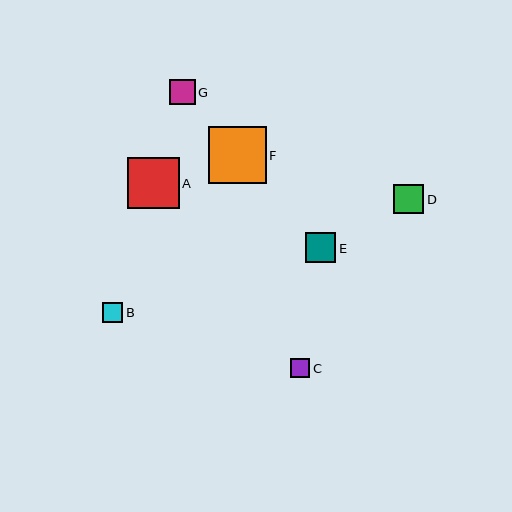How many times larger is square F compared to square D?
Square F is approximately 1.9 times the size of square D.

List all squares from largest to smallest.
From largest to smallest: F, A, E, D, G, B, C.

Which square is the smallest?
Square C is the smallest with a size of approximately 19 pixels.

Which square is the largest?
Square F is the largest with a size of approximately 57 pixels.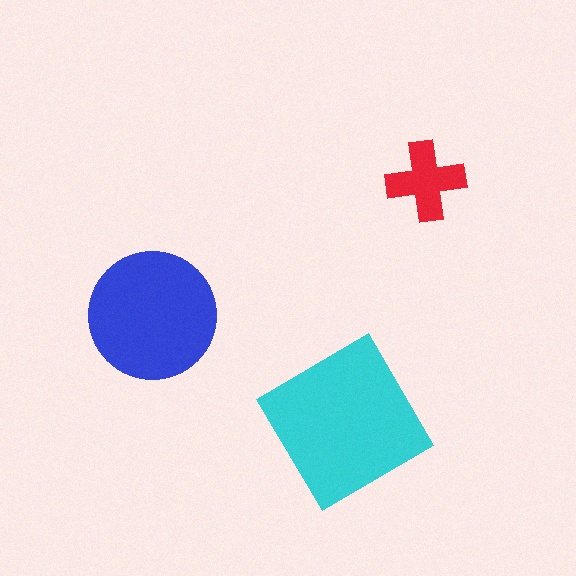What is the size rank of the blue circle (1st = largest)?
2nd.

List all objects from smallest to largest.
The red cross, the blue circle, the cyan diamond.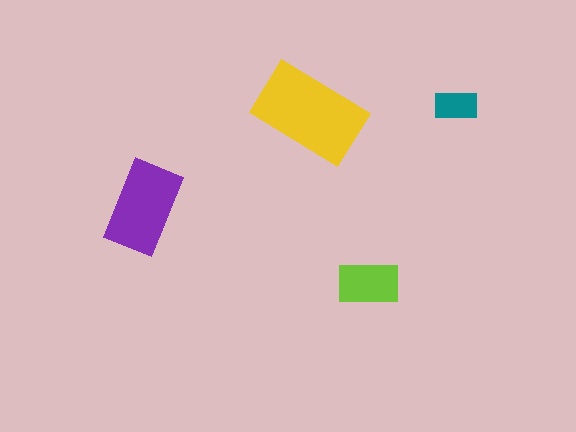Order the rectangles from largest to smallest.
the yellow one, the purple one, the lime one, the teal one.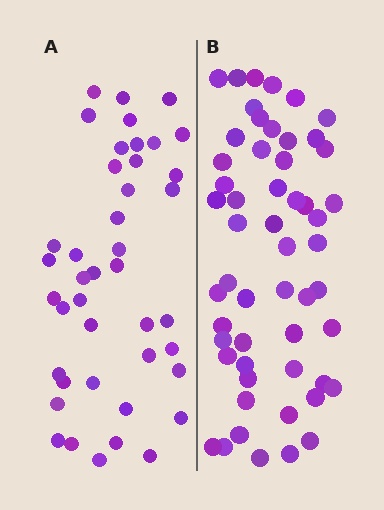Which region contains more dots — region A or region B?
Region B (the right region) has more dots.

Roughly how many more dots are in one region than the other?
Region B has roughly 12 or so more dots than region A.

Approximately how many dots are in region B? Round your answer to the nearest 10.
About 50 dots. (The exact count is 54, which rounds to 50.)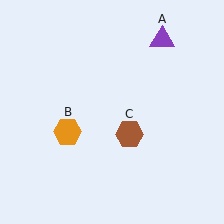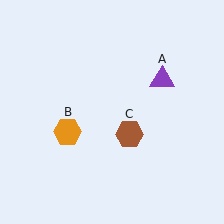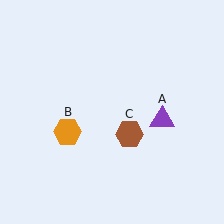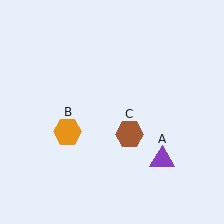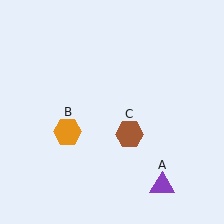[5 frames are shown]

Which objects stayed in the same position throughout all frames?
Orange hexagon (object B) and brown hexagon (object C) remained stationary.